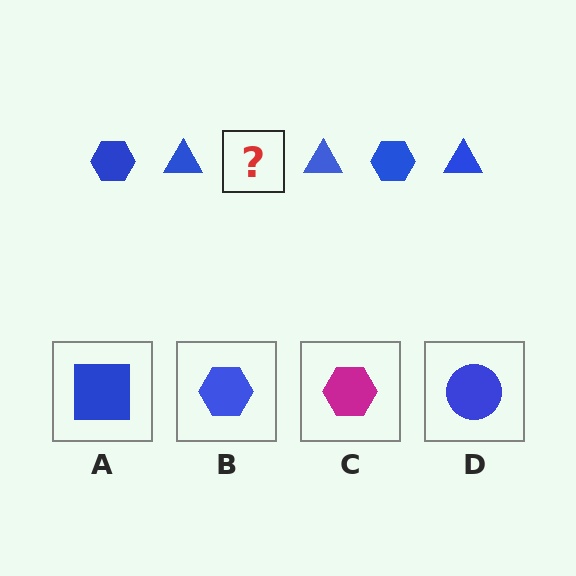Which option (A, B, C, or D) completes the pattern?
B.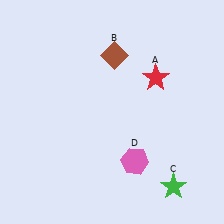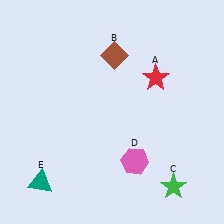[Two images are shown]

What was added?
A teal triangle (E) was added in Image 2.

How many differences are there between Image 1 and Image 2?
There is 1 difference between the two images.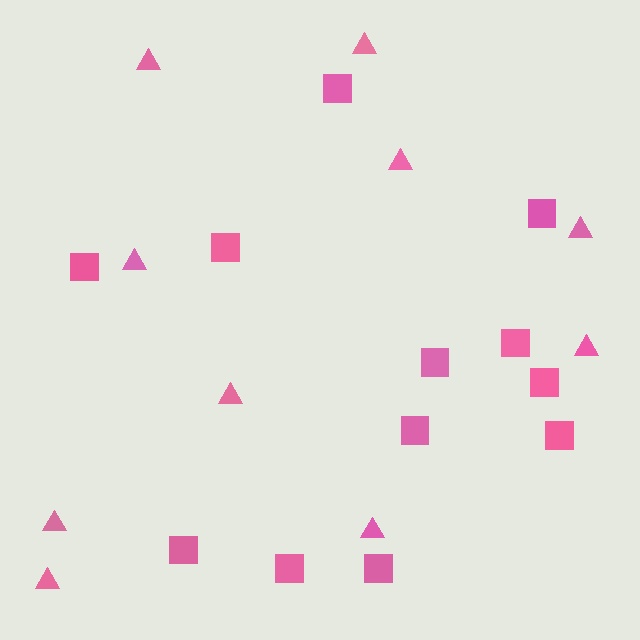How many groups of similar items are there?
There are 2 groups: one group of squares (12) and one group of triangles (10).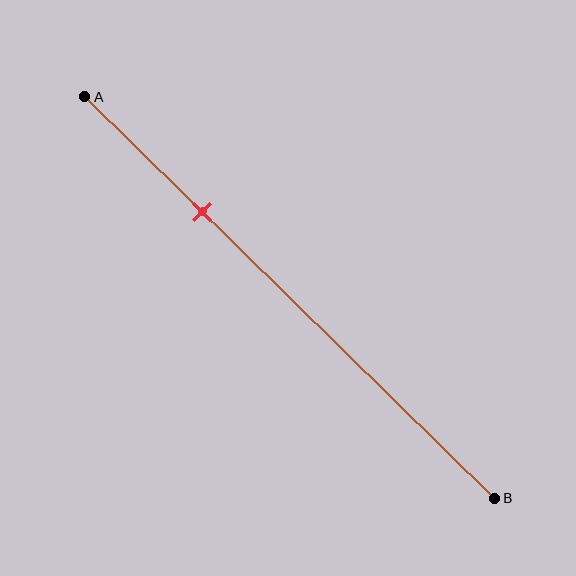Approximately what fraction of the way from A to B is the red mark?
The red mark is approximately 30% of the way from A to B.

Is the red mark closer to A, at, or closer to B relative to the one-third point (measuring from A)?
The red mark is closer to point A than the one-third point of segment AB.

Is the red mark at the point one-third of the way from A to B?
No, the mark is at about 30% from A, not at the 33% one-third point.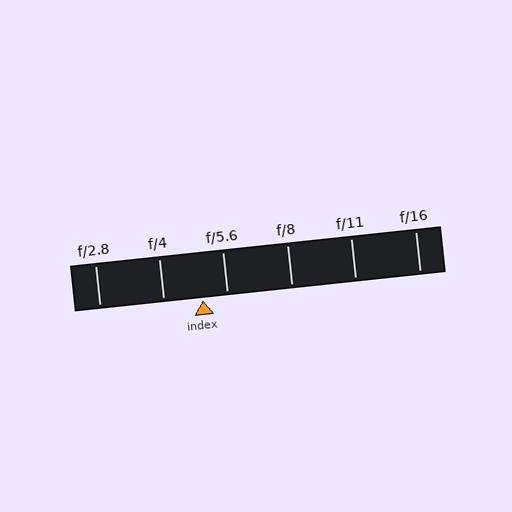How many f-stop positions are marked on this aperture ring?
There are 6 f-stop positions marked.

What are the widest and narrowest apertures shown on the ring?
The widest aperture shown is f/2.8 and the narrowest is f/16.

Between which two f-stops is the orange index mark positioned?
The index mark is between f/4 and f/5.6.